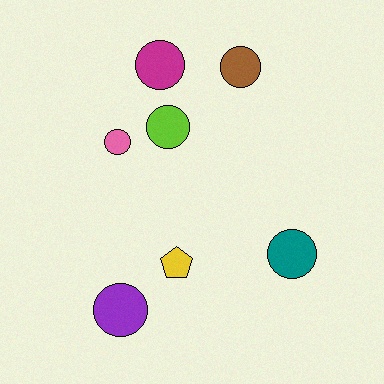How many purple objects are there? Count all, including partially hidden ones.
There is 1 purple object.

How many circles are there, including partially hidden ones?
There are 6 circles.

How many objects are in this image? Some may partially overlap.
There are 7 objects.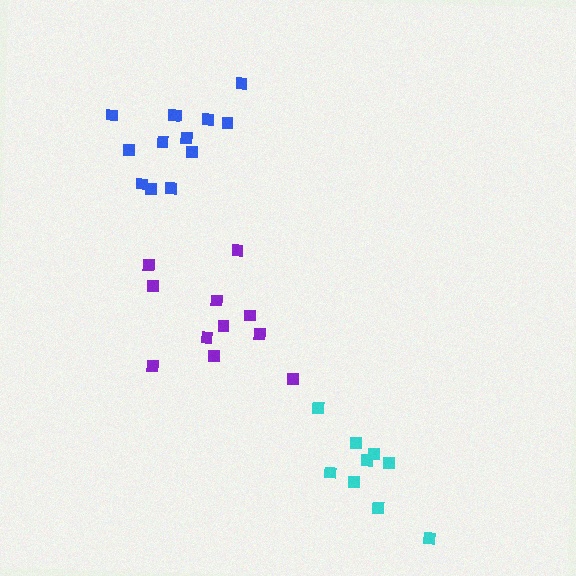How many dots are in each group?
Group 1: 11 dots, Group 2: 9 dots, Group 3: 13 dots (33 total).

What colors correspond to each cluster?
The clusters are colored: purple, cyan, blue.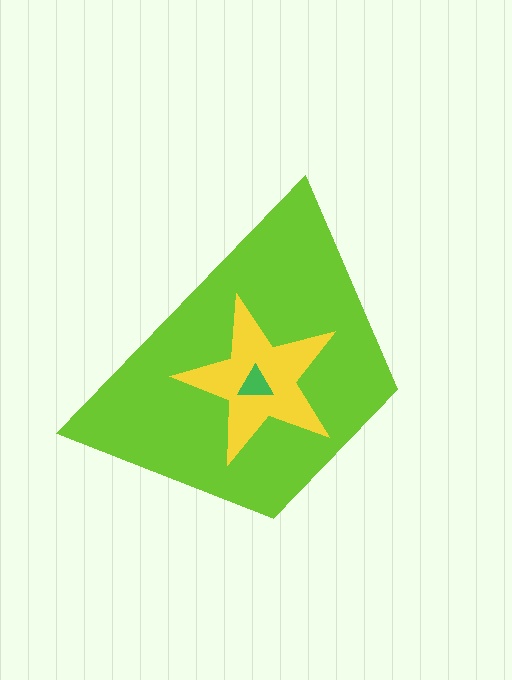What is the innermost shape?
The green triangle.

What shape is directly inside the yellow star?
The green triangle.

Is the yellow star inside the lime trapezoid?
Yes.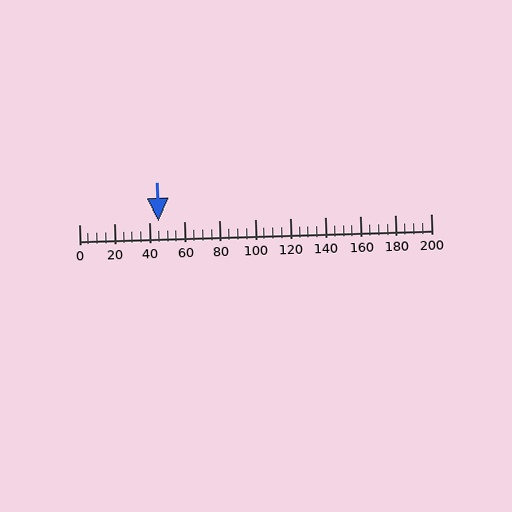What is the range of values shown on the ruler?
The ruler shows values from 0 to 200.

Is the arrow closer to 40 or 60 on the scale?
The arrow is closer to 40.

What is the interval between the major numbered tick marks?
The major tick marks are spaced 20 units apart.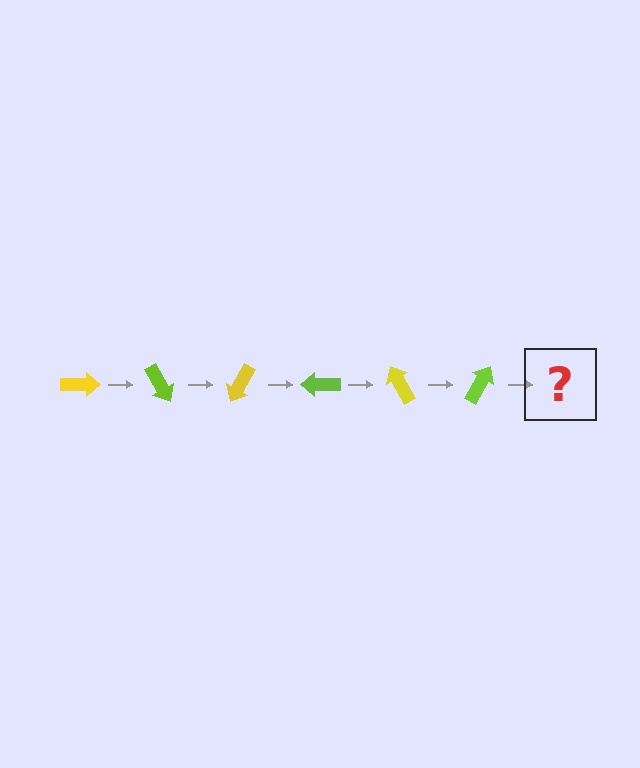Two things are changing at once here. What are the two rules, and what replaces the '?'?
The two rules are that it rotates 60 degrees each step and the color cycles through yellow and lime. The '?' should be a yellow arrow, rotated 360 degrees from the start.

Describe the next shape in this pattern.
It should be a yellow arrow, rotated 360 degrees from the start.